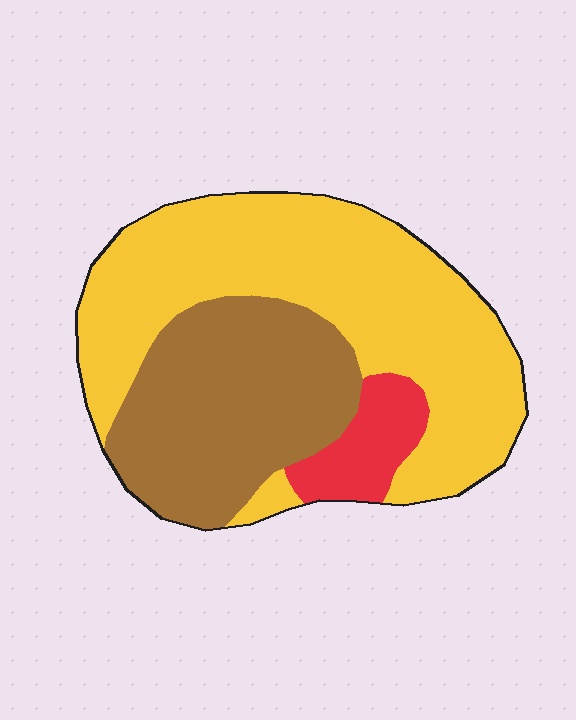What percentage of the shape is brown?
Brown covers around 35% of the shape.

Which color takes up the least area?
Red, at roughly 10%.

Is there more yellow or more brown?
Yellow.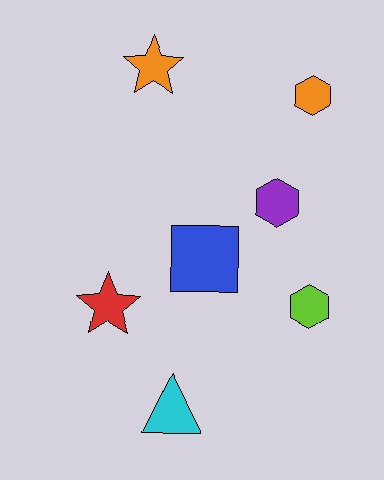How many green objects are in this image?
There are no green objects.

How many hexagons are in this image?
There are 3 hexagons.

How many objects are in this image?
There are 7 objects.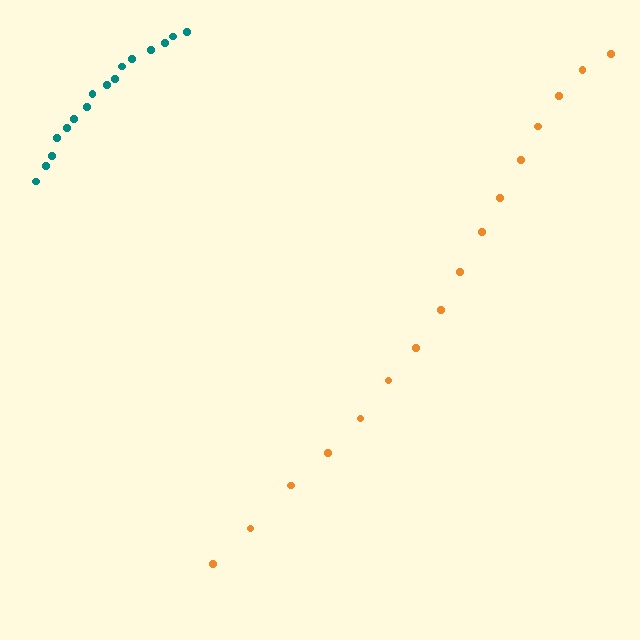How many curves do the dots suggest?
There are 2 distinct paths.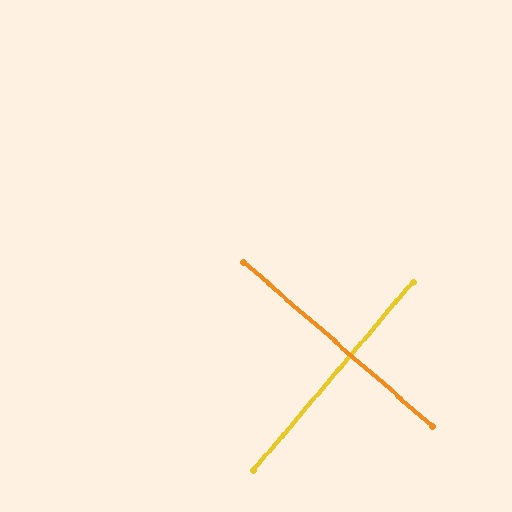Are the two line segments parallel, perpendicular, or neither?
Perpendicular — they meet at approximately 89°.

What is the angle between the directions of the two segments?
Approximately 89 degrees.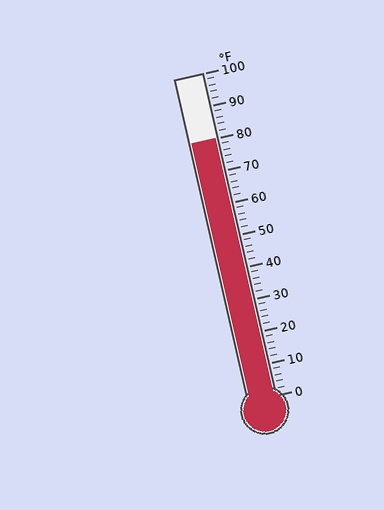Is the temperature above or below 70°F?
The temperature is above 70°F.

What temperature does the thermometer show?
The thermometer shows approximately 80°F.